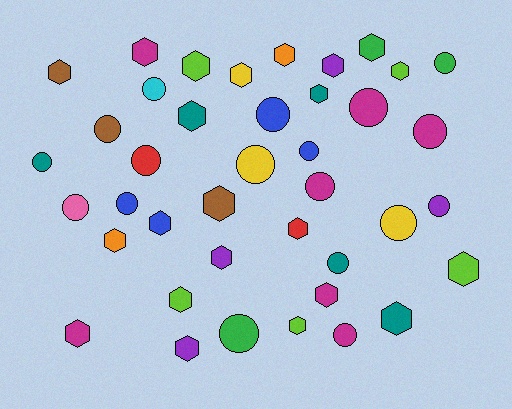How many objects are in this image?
There are 40 objects.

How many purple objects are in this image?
There are 4 purple objects.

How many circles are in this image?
There are 18 circles.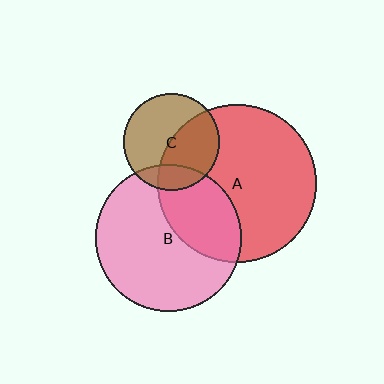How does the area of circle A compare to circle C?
Approximately 2.7 times.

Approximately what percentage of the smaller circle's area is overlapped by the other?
Approximately 45%.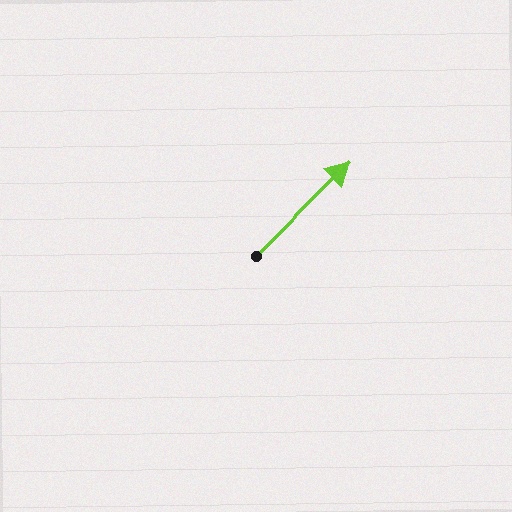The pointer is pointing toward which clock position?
Roughly 2 o'clock.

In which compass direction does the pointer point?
Northeast.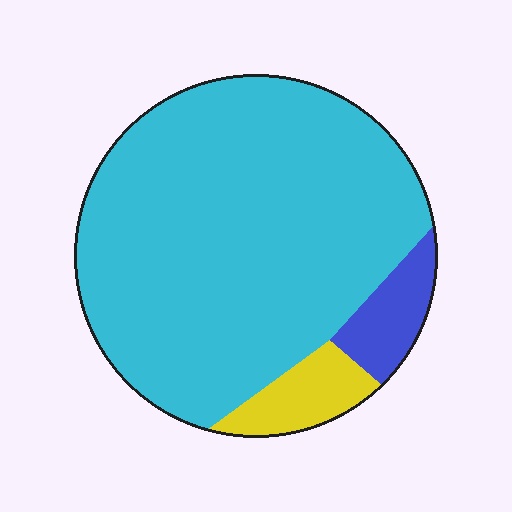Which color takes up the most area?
Cyan, at roughly 85%.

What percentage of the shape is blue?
Blue takes up about one tenth (1/10) of the shape.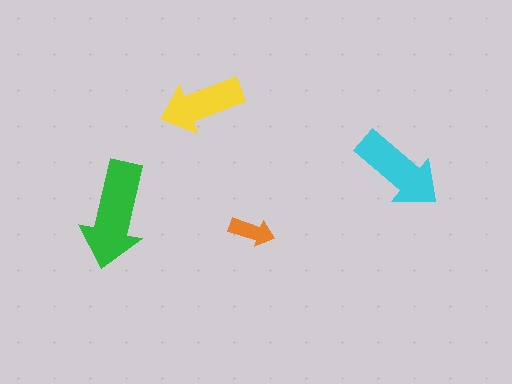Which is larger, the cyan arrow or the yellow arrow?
The cyan one.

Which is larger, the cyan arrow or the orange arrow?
The cyan one.